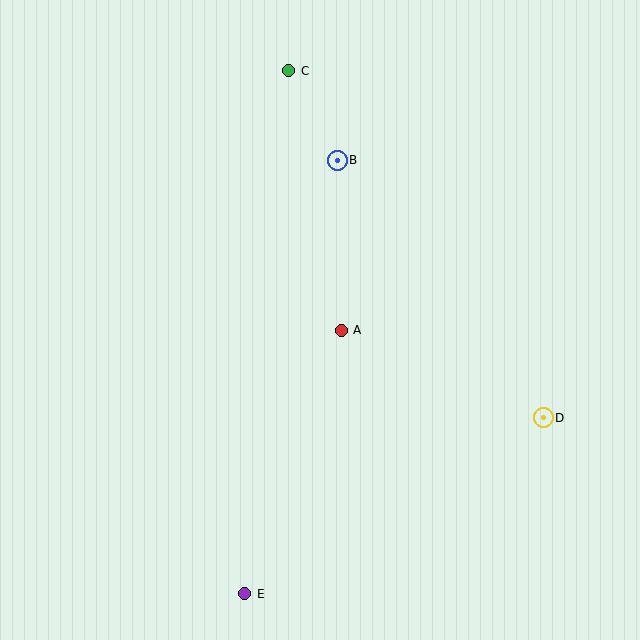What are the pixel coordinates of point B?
Point B is at (337, 160).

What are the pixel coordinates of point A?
Point A is at (341, 330).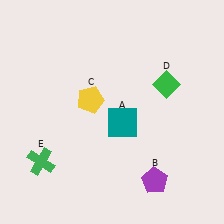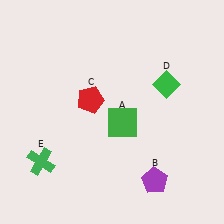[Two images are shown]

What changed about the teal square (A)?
In Image 1, A is teal. In Image 2, it changed to green.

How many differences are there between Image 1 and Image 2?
There are 2 differences between the two images.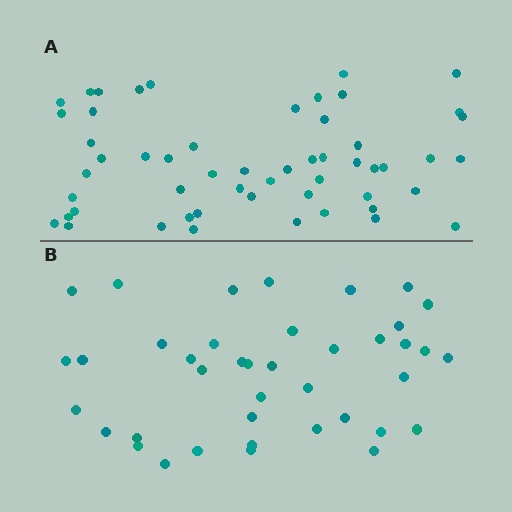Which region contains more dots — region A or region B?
Region A (the top region) has more dots.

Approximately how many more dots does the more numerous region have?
Region A has approximately 15 more dots than region B.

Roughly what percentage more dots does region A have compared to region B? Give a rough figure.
About 35% more.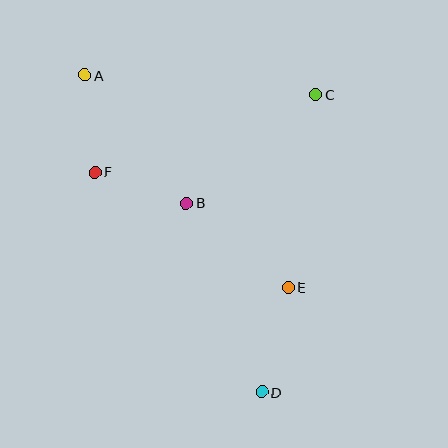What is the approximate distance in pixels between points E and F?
The distance between E and F is approximately 225 pixels.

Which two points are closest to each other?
Points B and F are closest to each other.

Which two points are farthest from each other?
Points A and D are farthest from each other.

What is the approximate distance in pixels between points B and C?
The distance between B and C is approximately 169 pixels.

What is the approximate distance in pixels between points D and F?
The distance between D and F is approximately 276 pixels.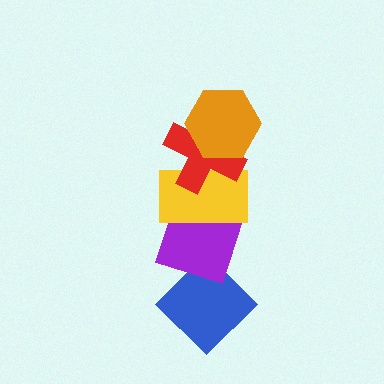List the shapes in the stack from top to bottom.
From top to bottom: the orange hexagon, the red cross, the yellow rectangle, the purple diamond, the blue diamond.